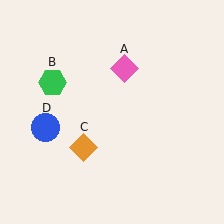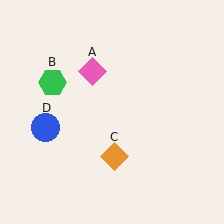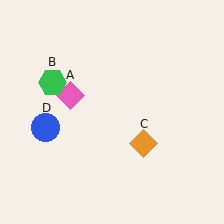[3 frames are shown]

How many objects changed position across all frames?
2 objects changed position: pink diamond (object A), orange diamond (object C).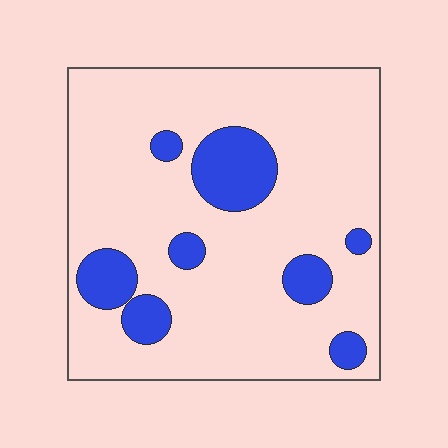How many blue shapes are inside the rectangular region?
8.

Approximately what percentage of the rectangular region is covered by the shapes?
Approximately 15%.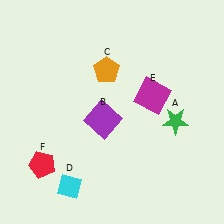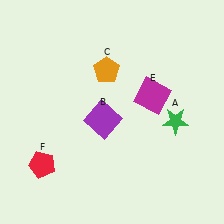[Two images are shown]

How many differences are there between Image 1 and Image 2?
There is 1 difference between the two images.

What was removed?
The cyan diamond (D) was removed in Image 2.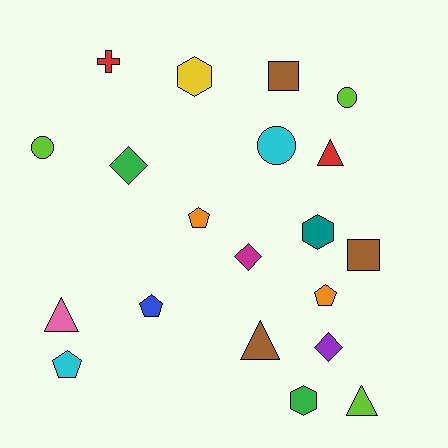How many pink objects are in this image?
There is 1 pink object.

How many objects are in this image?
There are 20 objects.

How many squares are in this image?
There are 2 squares.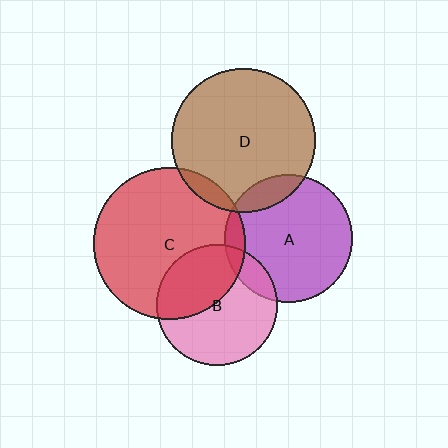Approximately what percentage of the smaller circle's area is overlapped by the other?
Approximately 40%.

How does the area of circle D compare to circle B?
Approximately 1.4 times.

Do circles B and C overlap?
Yes.